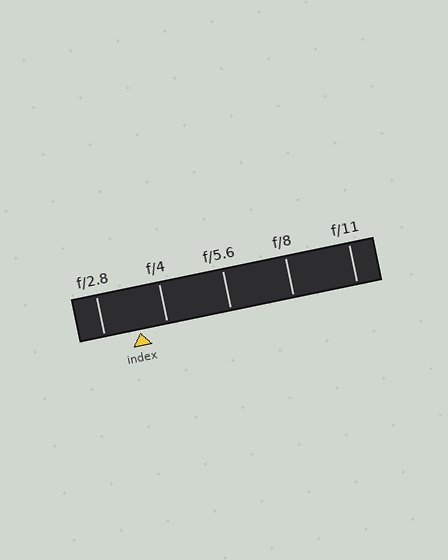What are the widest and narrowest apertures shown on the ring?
The widest aperture shown is f/2.8 and the narrowest is f/11.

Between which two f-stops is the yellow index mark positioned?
The index mark is between f/2.8 and f/4.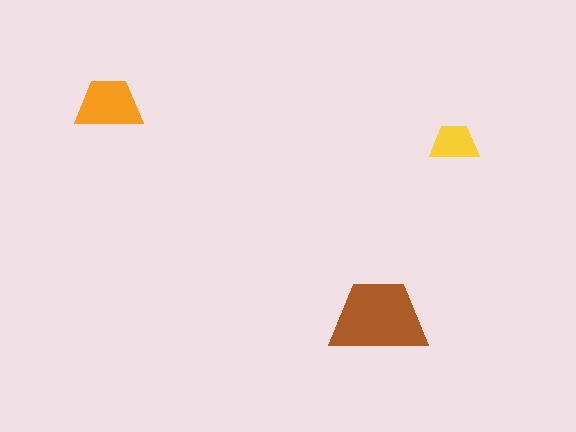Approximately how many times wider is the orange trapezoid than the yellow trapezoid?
About 1.5 times wider.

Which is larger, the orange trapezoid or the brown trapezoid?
The brown one.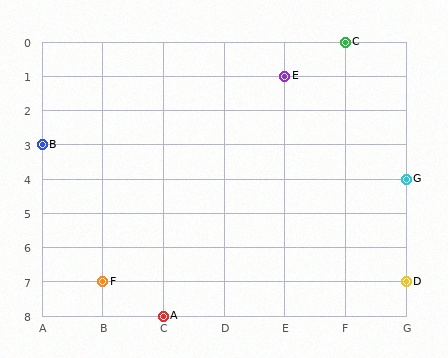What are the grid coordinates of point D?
Point D is at grid coordinates (G, 7).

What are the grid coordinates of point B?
Point B is at grid coordinates (A, 3).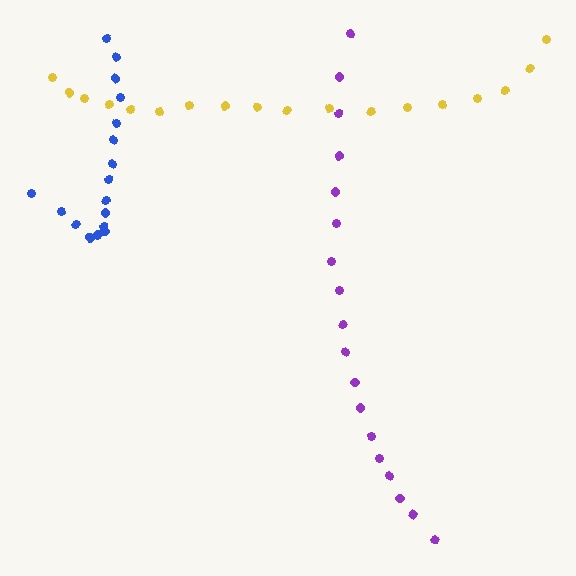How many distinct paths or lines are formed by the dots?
There are 3 distinct paths.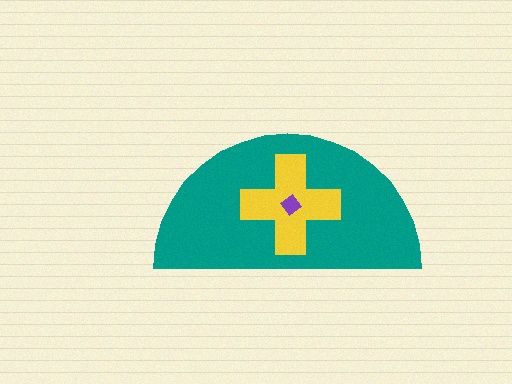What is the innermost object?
The purple diamond.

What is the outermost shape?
The teal semicircle.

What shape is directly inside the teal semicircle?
The yellow cross.